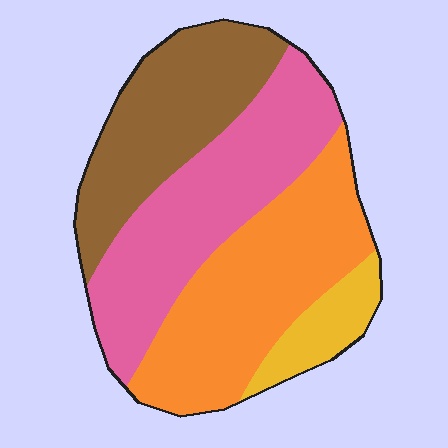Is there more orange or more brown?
Orange.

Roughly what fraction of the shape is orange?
Orange covers around 35% of the shape.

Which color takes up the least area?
Yellow, at roughly 10%.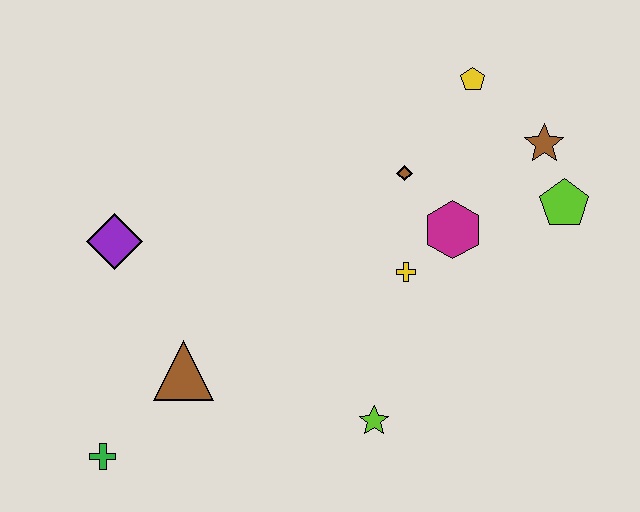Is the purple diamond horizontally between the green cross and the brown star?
Yes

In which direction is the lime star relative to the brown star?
The lime star is below the brown star.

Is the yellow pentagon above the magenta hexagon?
Yes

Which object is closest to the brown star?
The lime pentagon is closest to the brown star.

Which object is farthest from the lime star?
The yellow pentagon is farthest from the lime star.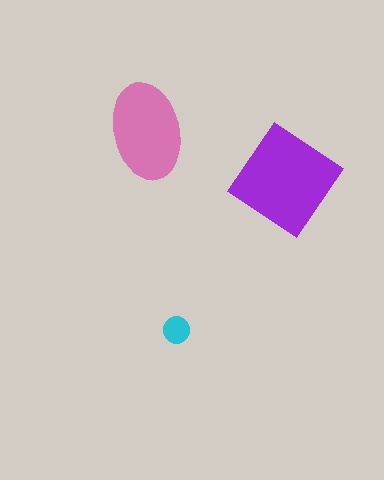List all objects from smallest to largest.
The cyan circle, the pink ellipse, the purple diamond.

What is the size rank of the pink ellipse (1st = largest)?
2nd.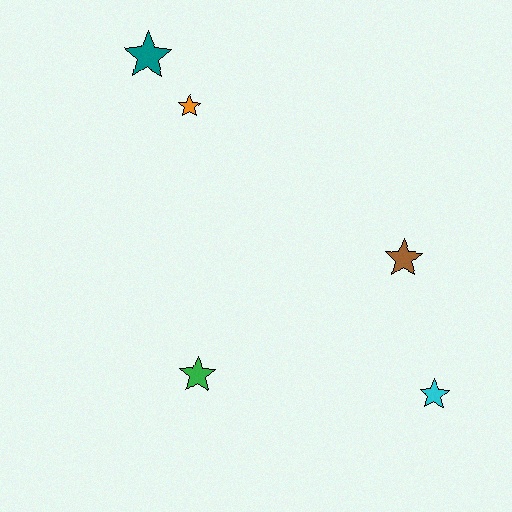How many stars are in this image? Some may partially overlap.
There are 5 stars.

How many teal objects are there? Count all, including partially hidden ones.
There is 1 teal object.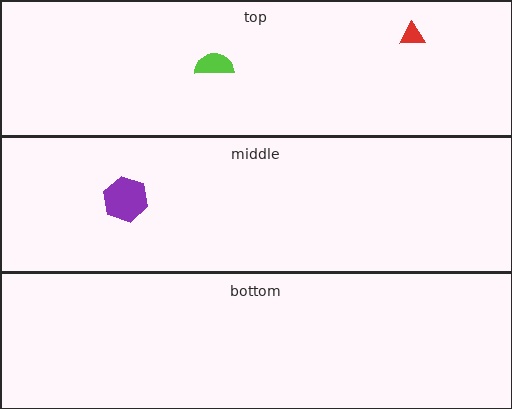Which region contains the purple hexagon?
The middle region.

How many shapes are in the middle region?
1.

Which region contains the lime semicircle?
The top region.